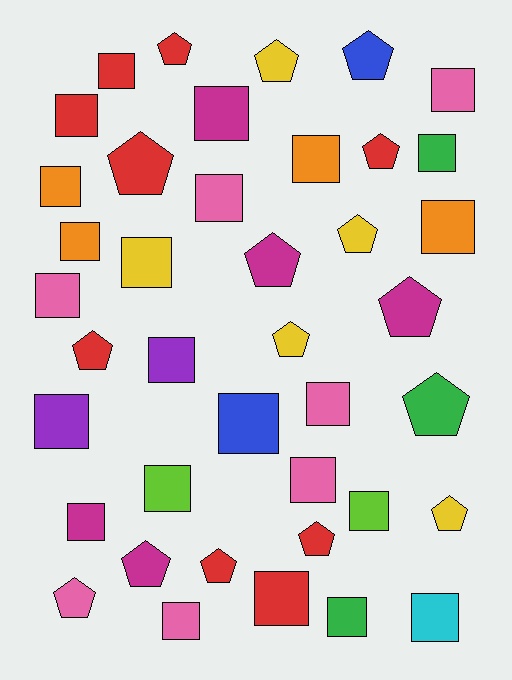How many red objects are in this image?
There are 9 red objects.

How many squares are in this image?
There are 24 squares.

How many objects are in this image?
There are 40 objects.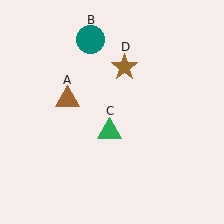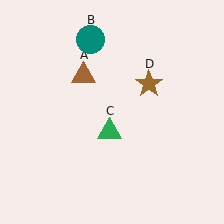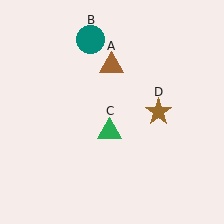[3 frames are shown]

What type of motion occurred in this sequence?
The brown triangle (object A), brown star (object D) rotated clockwise around the center of the scene.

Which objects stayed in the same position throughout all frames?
Teal circle (object B) and green triangle (object C) remained stationary.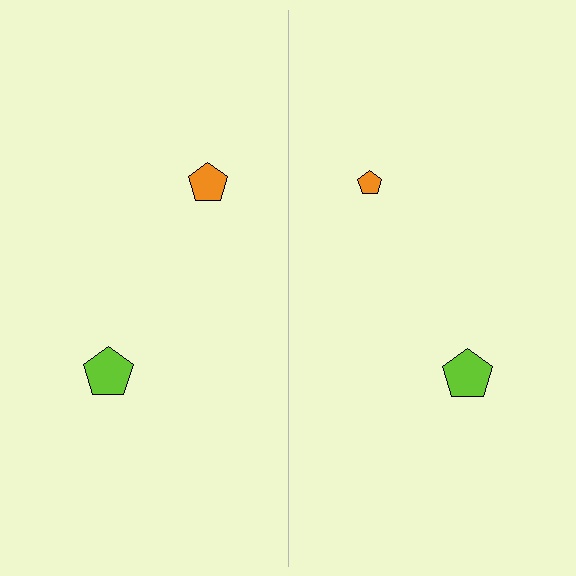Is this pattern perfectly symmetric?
No, the pattern is not perfectly symmetric. The orange pentagon on the right side has a different size than its mirror counterpart.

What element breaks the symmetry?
The orange pentagon on the right side has a different size than its mirror counterpart.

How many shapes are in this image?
There are 4 shapes in this image.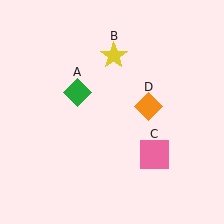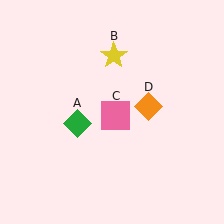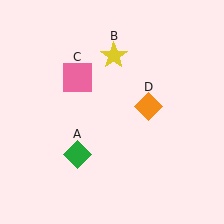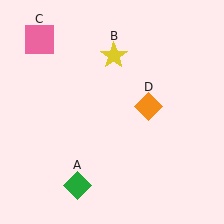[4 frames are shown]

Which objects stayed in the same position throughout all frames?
Yellow star (object B) and orange diamond (object D) remained stationary.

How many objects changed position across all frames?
2 objects changed position: green diamond (object A), pink square (object C).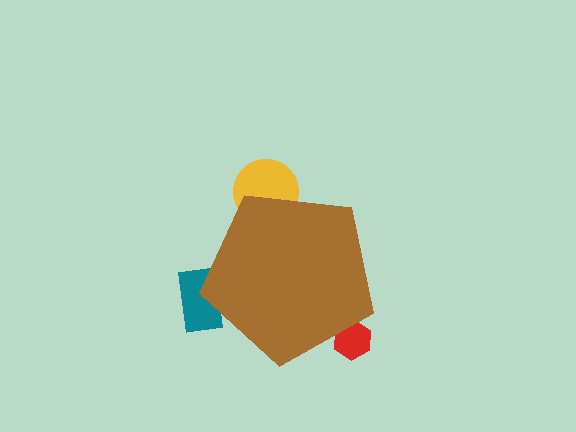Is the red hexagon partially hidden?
Yes, the red hexagon is partially hidden behind the brown pentagon.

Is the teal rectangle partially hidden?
Yes, the teal rectangle is partially hidden behind the brown pentagon.